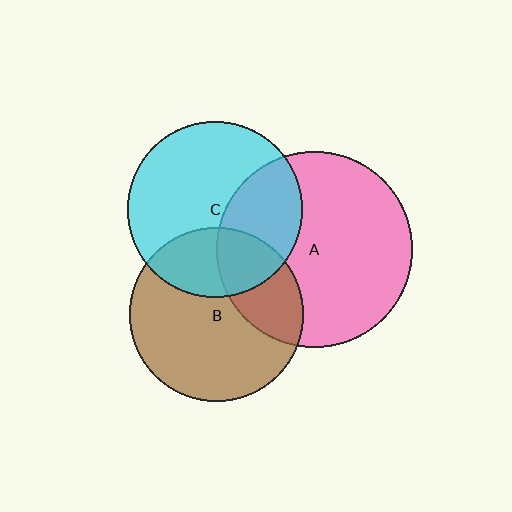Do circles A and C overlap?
Yes.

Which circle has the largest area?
Circle A (pink).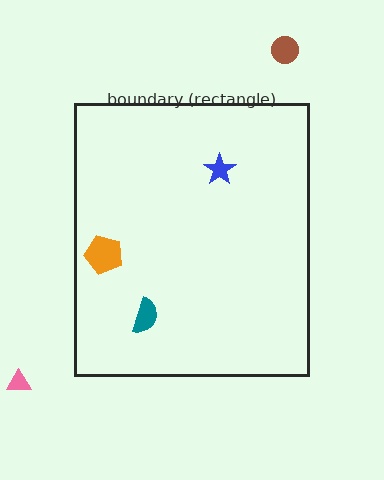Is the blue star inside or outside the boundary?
Inside.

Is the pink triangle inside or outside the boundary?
Outside.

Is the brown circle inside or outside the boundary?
Outside.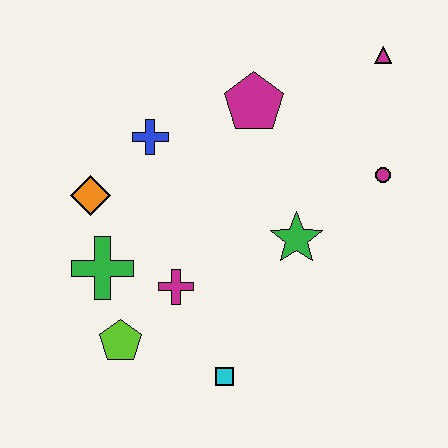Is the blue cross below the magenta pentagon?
Yes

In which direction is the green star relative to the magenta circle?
The green star is to the left of the magenta circle.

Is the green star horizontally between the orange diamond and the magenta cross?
No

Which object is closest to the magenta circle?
The green star is closest to the magenta circle.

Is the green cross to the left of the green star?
Yes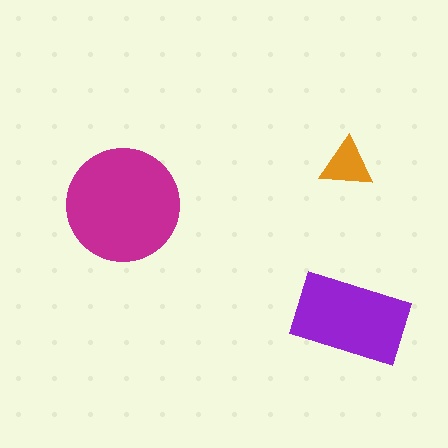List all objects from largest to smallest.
The magenta circle, the purple rectangle, the orange triangle.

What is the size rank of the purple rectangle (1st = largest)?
2nd.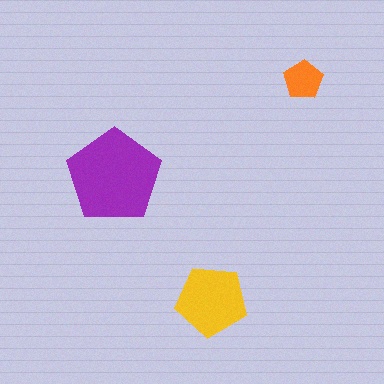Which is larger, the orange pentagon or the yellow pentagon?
The yellow one.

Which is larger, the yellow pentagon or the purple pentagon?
The purple one.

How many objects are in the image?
There are 3 objects in the image.